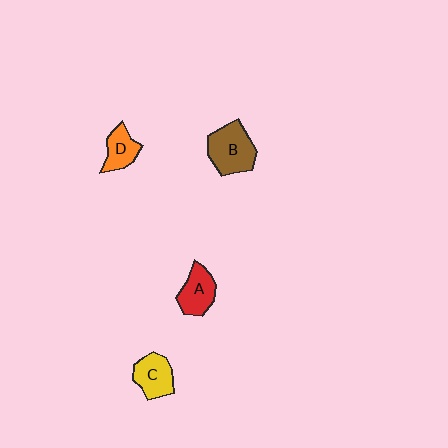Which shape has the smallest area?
Shape D (orange).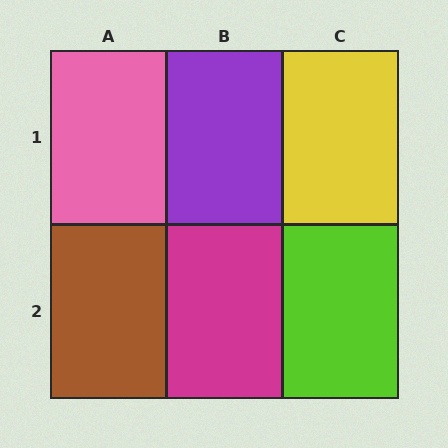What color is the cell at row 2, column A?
Brown.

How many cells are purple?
1 cell is purple.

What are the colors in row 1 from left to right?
Pink, purple, yellow.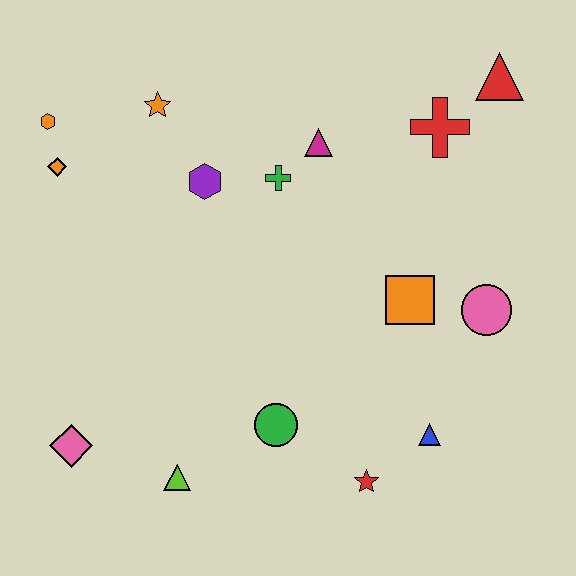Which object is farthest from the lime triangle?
The red triangle is farthest from the lime triangle.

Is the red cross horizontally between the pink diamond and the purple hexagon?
No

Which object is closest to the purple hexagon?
The green cross is closest to the purple hexagon.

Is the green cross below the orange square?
No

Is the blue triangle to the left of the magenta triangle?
No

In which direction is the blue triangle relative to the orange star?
The blue triangle is below the orange star.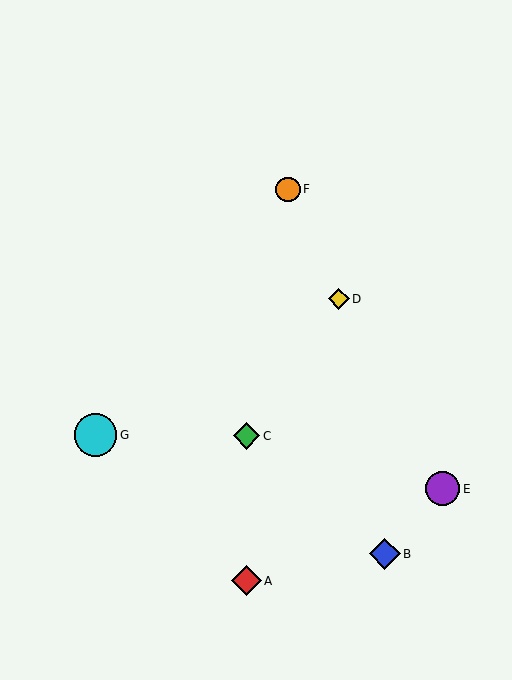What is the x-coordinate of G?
Object G is at x≈96.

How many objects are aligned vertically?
2 objects (A, C) are aligned vertically.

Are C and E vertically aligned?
No, C is at x≈246 and E is at x≈442.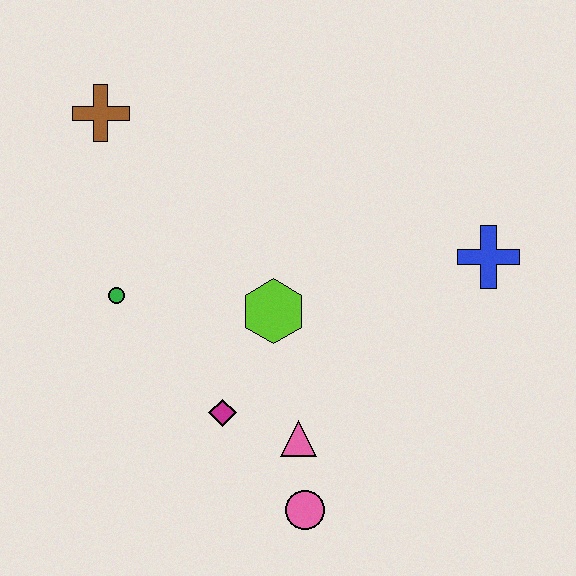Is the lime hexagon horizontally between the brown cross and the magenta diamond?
No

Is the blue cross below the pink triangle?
No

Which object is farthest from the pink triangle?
The brown cross is farthest from the pink triangle.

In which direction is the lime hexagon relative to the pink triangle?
The lime hexagon is above the pink triangle.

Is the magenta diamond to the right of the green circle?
Yes